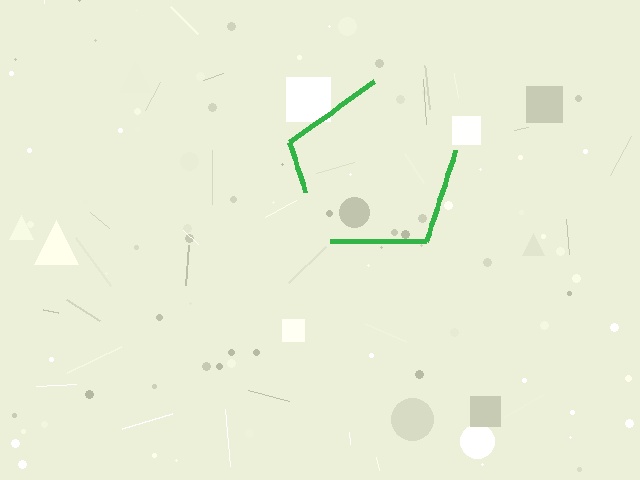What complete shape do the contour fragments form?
The contour fragments form a pentagon.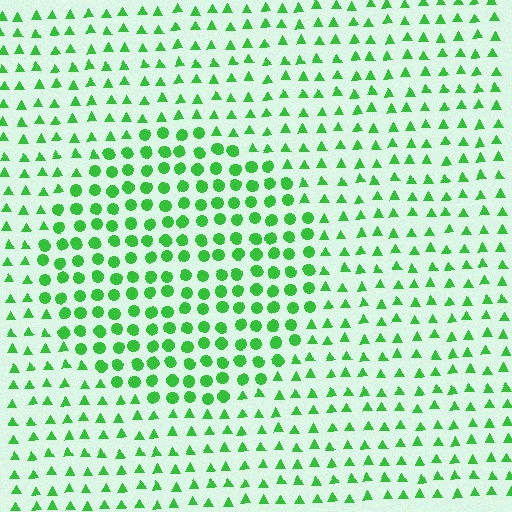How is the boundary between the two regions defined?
The boundary is defined by a change in element shape: circles inside vs. triangles outside. All elements share the same color and spacing.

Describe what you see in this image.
The image is filled with small green elements arranged in a uniform grid. A circle-shaped region contains circles, while the surrounding area contains triangles. The boundary is defined purely by the change in element shape.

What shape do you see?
I see a circle.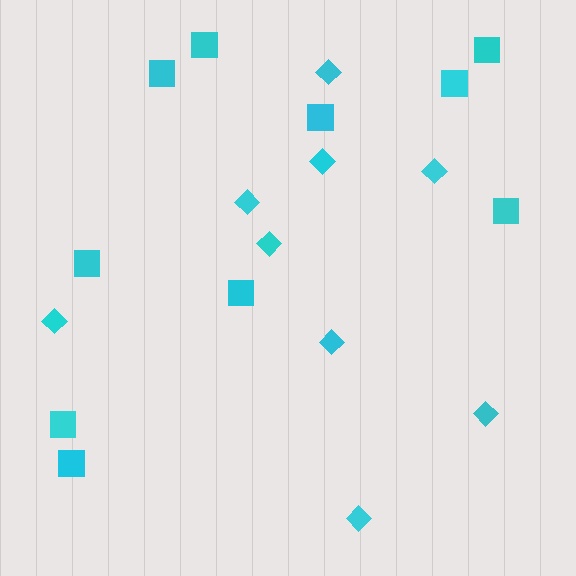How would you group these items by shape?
There are 2 groups: one group of diamonds (9) and one group of squares (10).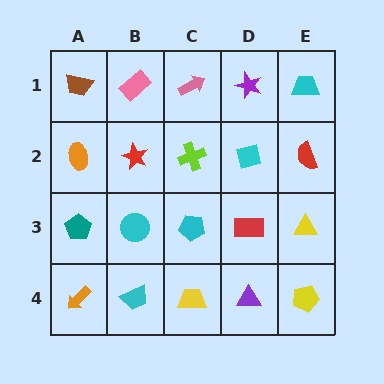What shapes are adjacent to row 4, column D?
A red rectangle (row 3, column D), a yellow trapezoid (row 4, column C), a yellow pentagon (row 4, column E).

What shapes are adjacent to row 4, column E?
A yellow triangle (row 3, column E), a purple triangle (row 4, column D).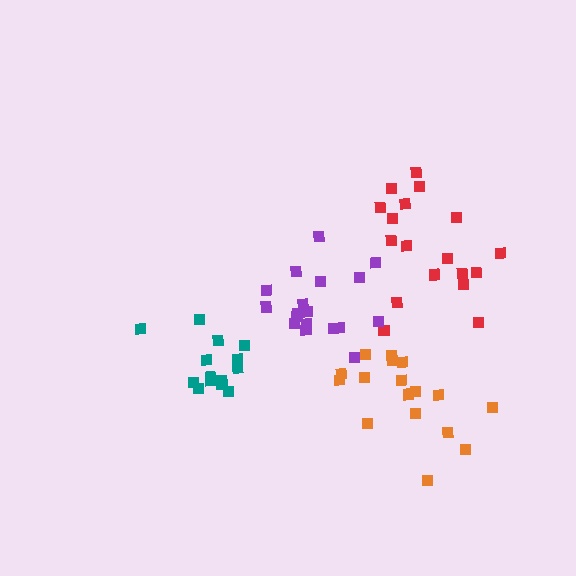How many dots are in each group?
Group 1: 18 dots, Group 2: 17 dots, Group 3: 18 dots, Group 4: 15 dots (68 total).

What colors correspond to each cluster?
The clusters are colored: red, orange, purple, teal.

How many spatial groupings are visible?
There are 4 spatial groupings.